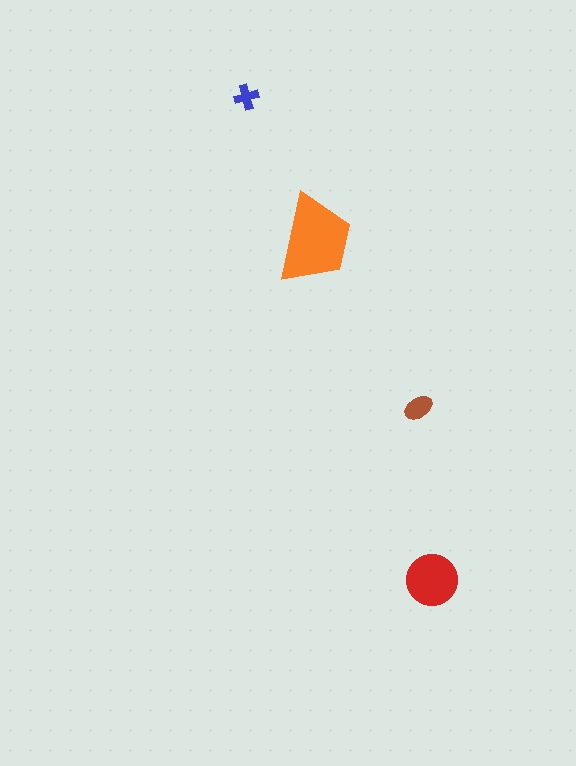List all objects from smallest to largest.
The blue cross, the brown ellipse, the red circle, the orange trapezoid.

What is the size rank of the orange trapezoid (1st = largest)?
1st.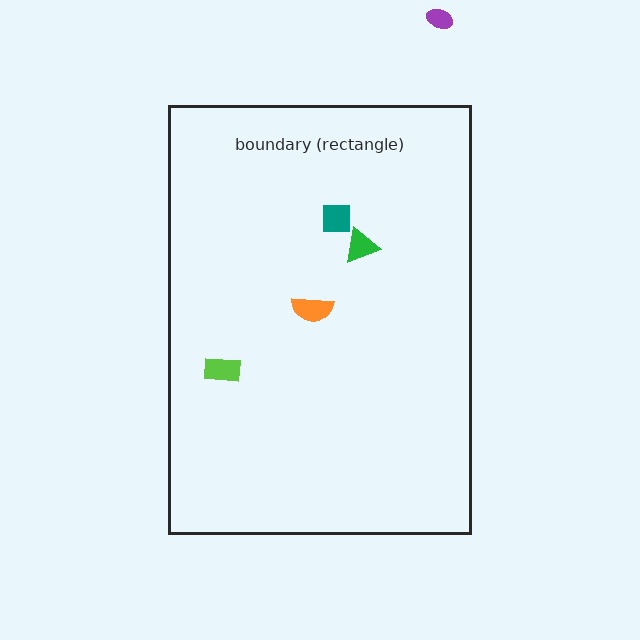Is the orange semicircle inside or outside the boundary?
Inside.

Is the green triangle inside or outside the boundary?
Inside.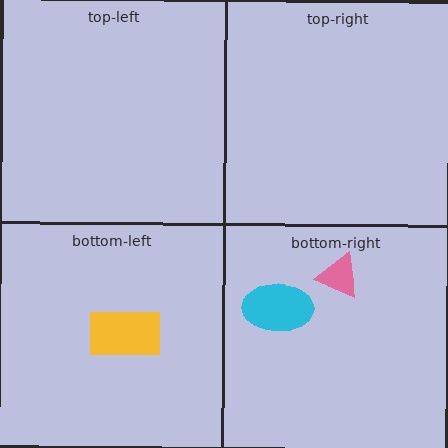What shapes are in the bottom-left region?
The yellow rectangle.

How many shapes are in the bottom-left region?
1.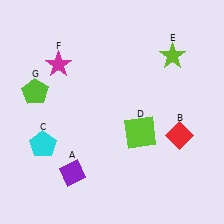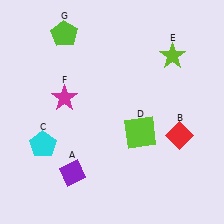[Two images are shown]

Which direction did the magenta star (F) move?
The magenta star (F) moved down.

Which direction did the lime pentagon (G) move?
The lime pentagon (G) moved up.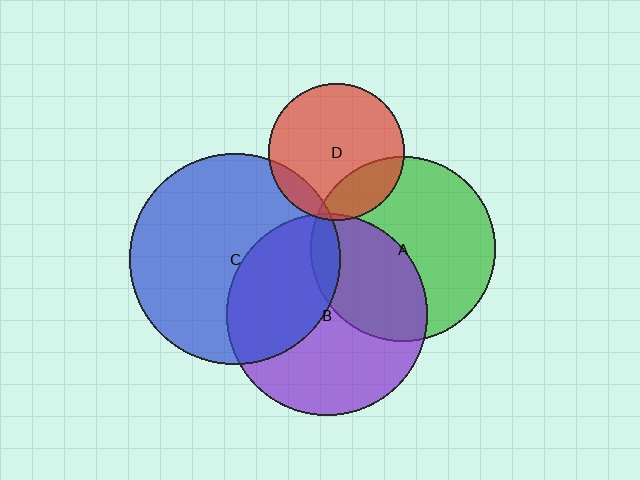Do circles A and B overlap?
Yes.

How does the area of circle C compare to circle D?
Approximately 2.4 times.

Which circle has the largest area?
Circle C (blue).